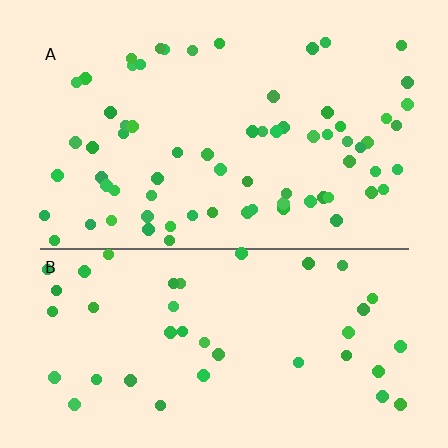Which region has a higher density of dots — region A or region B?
A (the top).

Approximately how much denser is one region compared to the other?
Approximately 1.7× — region A over region B.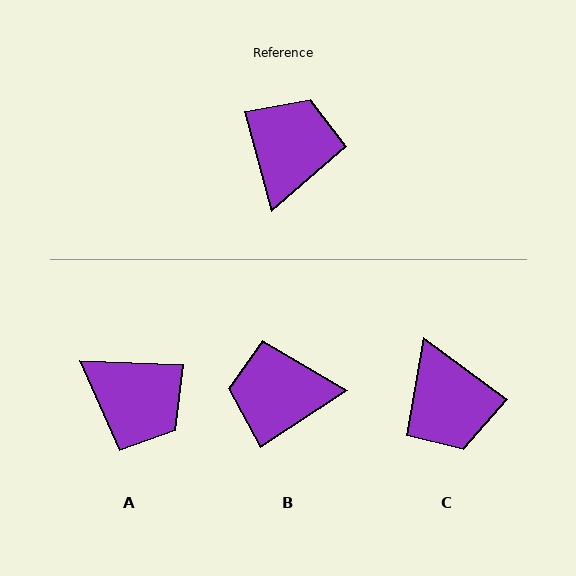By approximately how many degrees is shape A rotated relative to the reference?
Approximately 107 degrees clockwise.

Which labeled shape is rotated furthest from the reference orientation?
C, about 141 degrees away.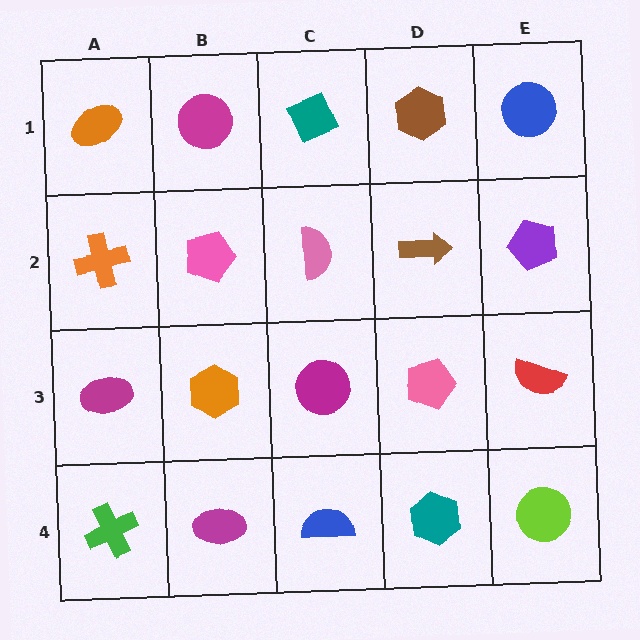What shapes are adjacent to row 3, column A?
An orange cross (row 2, column A), a green cross (row 4, column A), an orange hexagon (row 3, column B).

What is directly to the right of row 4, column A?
A magenta ellipse.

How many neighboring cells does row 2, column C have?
4.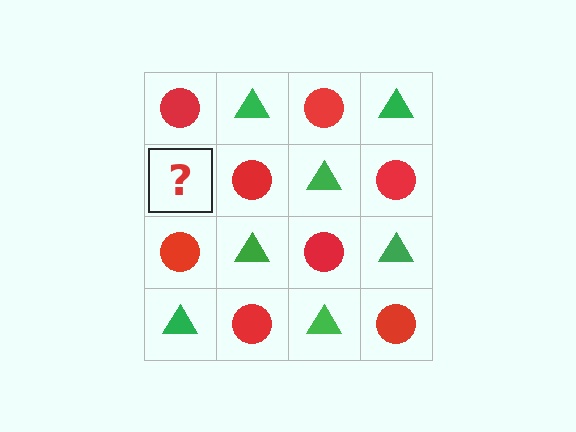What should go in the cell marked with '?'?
The missing cell should contain a green triangle.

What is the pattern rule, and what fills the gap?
The rule is that it alternates red circle and green triangle in a checkerboard pattern. The gap should be filled with a green triangle.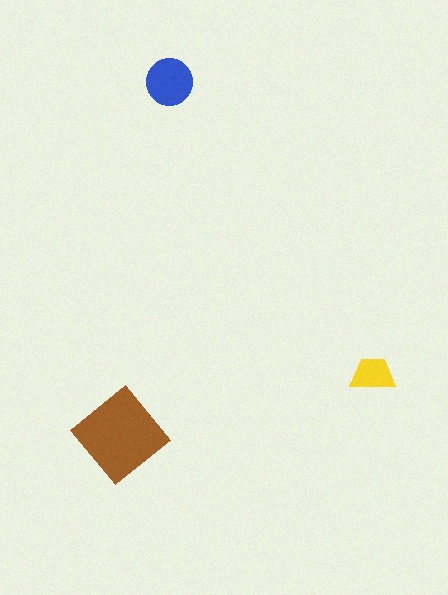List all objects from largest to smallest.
The brown diamond, the blue circle, the yellow trapezoid.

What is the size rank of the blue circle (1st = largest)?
2nd.